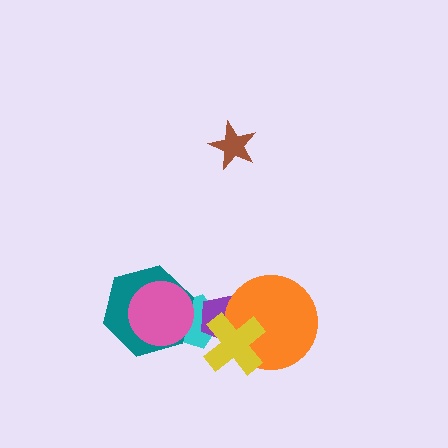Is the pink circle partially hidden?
No, no other shape covers it.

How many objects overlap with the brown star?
0 objects overlap with the brown star.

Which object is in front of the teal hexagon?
The pink circle is in front of the teal hexagon.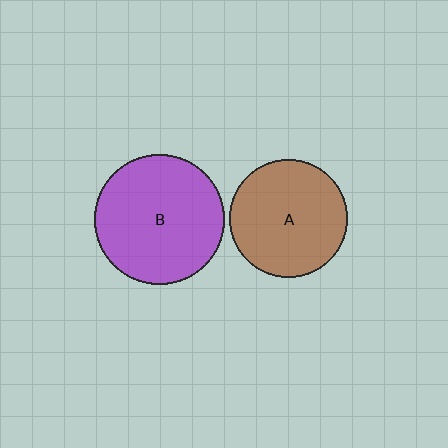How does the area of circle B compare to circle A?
Approximately 1.2 times.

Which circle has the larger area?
Circle B (purple).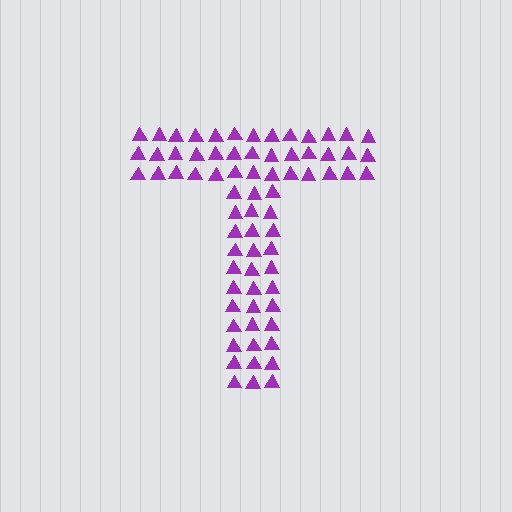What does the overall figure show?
The overall figure shows the letter T.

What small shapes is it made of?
It is made of small triangles.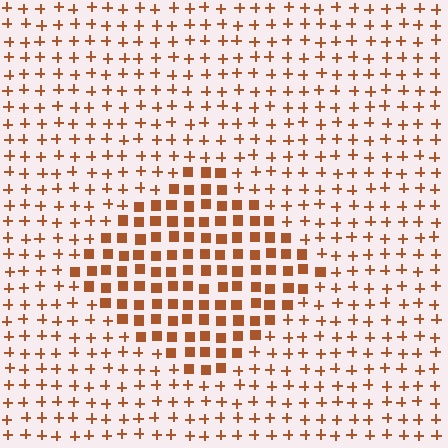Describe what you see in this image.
The image is filled with small brown elements arranged in a uniform grid. A diamond-shaped region contains squares, while the surrounding area contains plus signs. The boundary is defined purely by the change in element shape.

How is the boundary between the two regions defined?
The boundary is defined by a change in element shape: squares inside vs. plus signs outside. All elements share the same color and spacing.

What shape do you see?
I see a diamond.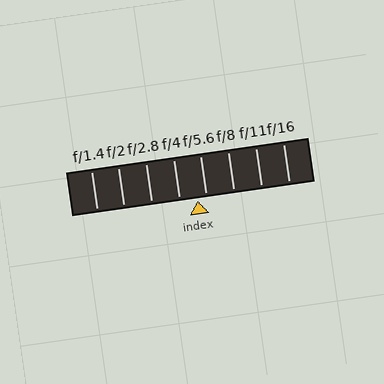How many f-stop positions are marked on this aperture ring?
There are 8 f-stop positions marked.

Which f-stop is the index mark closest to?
The index mark is closest to f/5.6.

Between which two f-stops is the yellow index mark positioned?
The index mark is between f/4 and f/5.6.